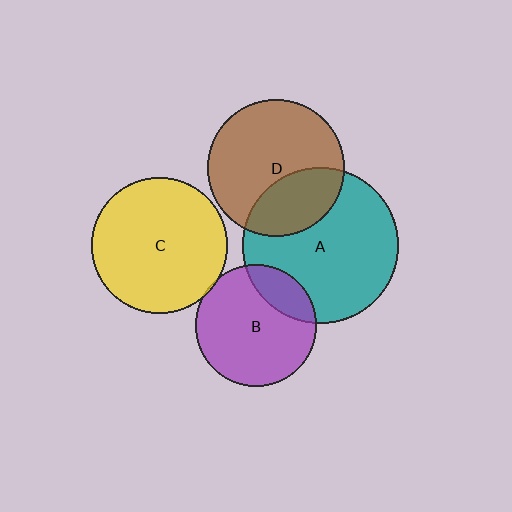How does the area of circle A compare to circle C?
Approximately 1.3 times.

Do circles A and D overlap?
Yes.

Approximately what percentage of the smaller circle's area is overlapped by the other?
Approximately 30%.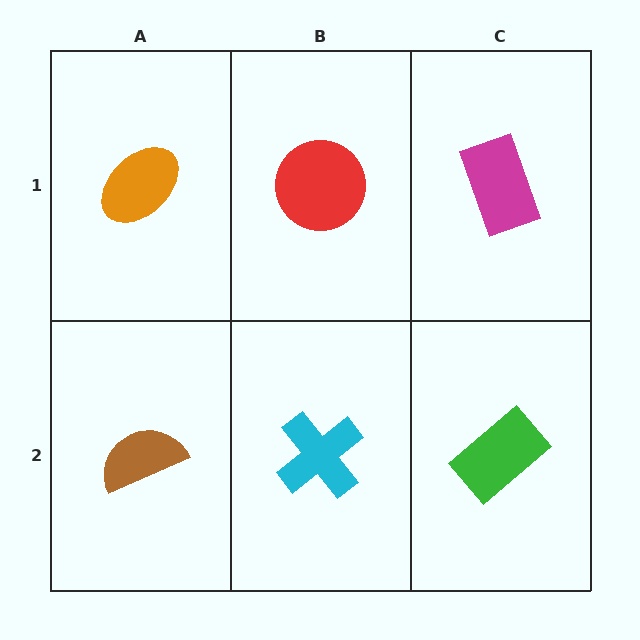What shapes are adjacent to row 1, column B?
A cyan cross (row 2, column B), an orange ellipse (row 1, column A), a magenta rectangle (row 1, column C).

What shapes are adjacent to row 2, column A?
An orange ellipse (row 1, column A), a cyan cross (row 2, column B).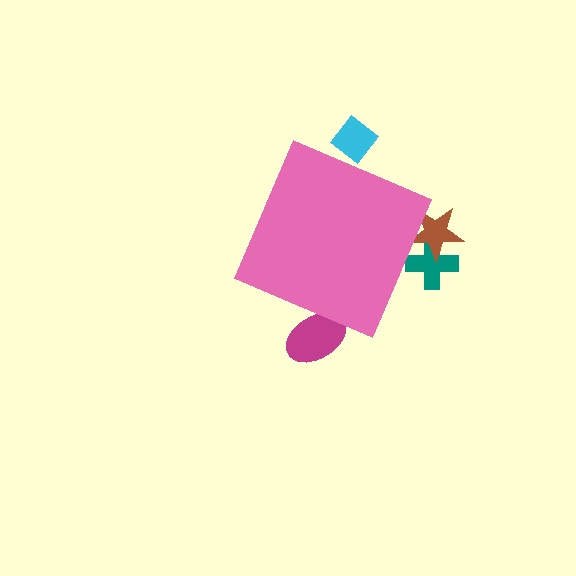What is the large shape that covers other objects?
A pink diamond.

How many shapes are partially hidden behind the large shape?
4 shapes are partially hidden.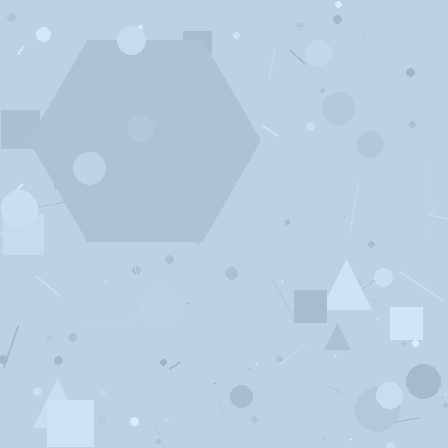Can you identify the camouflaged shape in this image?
The camouflaged shape is a hexagon.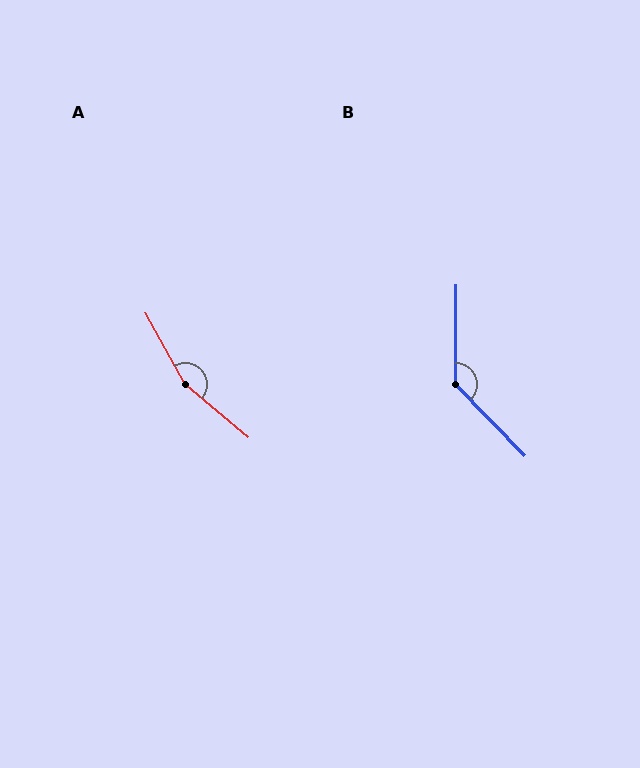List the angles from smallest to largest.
B (136°), A (158°).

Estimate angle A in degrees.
Approximately 158 degrees.